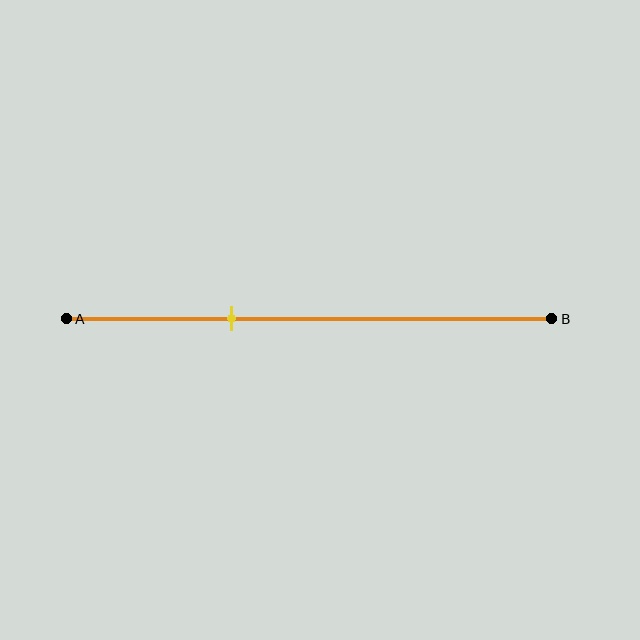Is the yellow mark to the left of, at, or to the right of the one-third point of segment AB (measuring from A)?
The yellow mark is approximately at the one-third point of segment AB.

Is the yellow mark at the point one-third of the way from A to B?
Yes, the mark is approximately at the one-third point.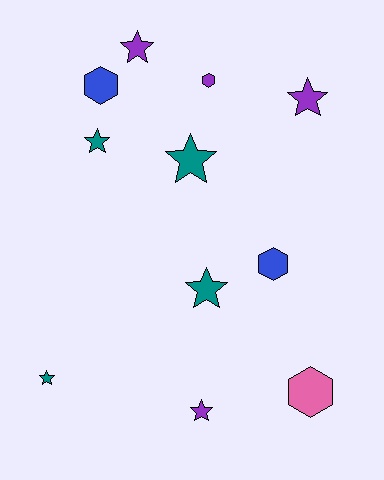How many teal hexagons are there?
There are no teal hexagons.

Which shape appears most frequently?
Star, with 7 objects.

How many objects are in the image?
There are 11 objects.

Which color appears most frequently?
Purple, with 4 objects.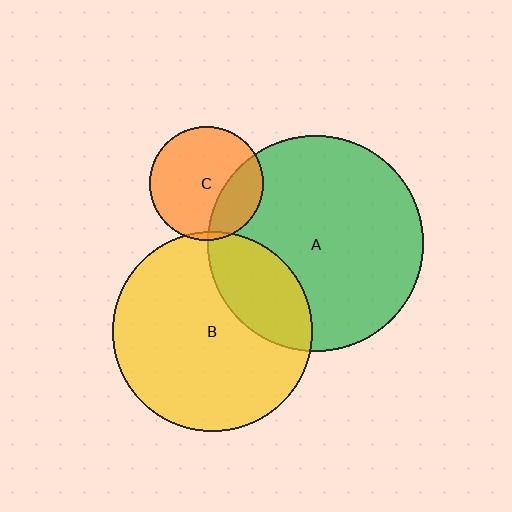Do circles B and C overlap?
Yes.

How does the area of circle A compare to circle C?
Approximately 3.6 times.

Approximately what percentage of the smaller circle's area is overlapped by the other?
Approximately 5%.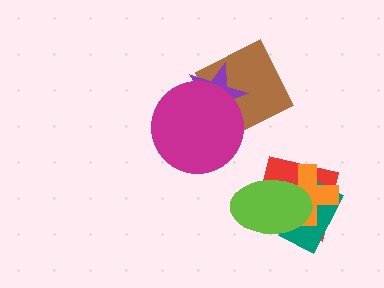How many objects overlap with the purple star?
2 objects overlap with the purple star.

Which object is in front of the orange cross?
The lime ellipse is in front of the orange cross.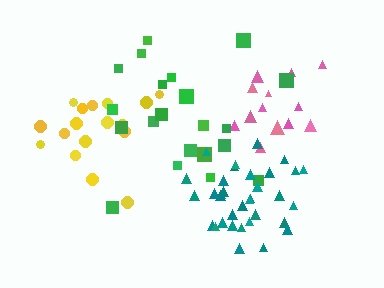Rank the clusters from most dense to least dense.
teal, yellow, green, pink.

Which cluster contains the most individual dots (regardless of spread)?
Teal (34).